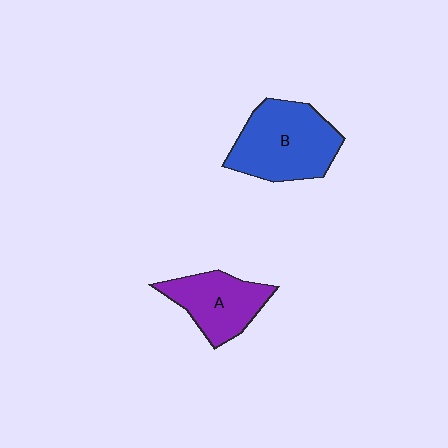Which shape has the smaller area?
Shape A (purple).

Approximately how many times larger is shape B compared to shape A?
Approximately 1.4 times.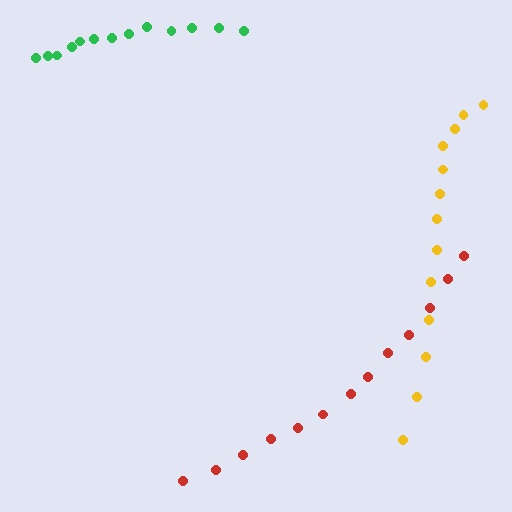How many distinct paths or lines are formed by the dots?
There are 3 distinct paths.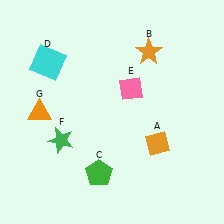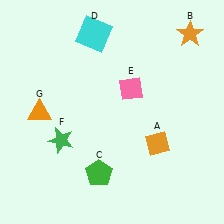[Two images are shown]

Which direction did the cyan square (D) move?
The cyan square (D) moved right.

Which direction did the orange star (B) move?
The orange star (B) moved right.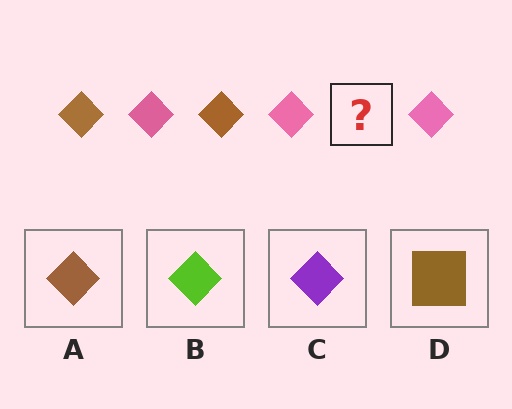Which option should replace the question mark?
Option A.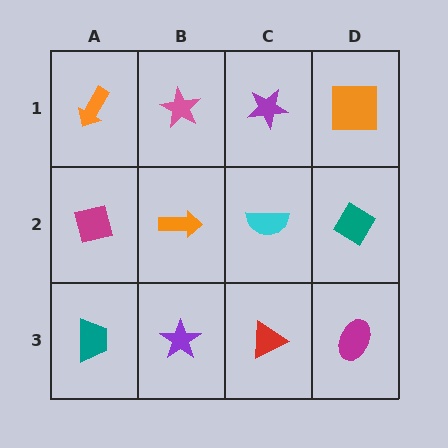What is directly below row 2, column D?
A magenta ellipse.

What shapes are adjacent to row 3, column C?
A cyan semicircle (row 2, column C), a purple star (row 3, column B), a magenta ellipse (row 3, column D).